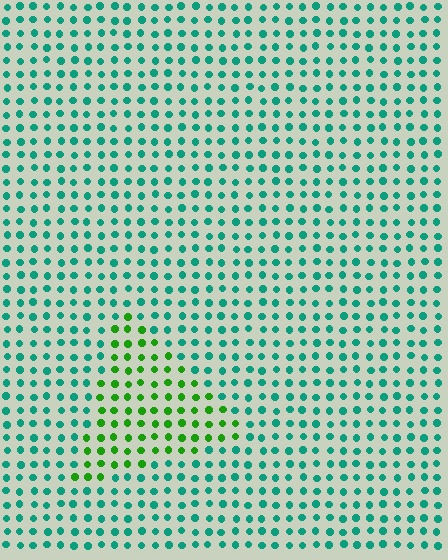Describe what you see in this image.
The image is filled with small teal elements in a uniform arrangement. A triangle-shaped region is visible where the elements are tinted to a slightly different hue, forming a subtle color boundary.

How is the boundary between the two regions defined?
The boundary is defined purely by a slight shift in hue (about 52 degrees). Spacing, size, and orientation are identical on both sides.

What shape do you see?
I see a triangle.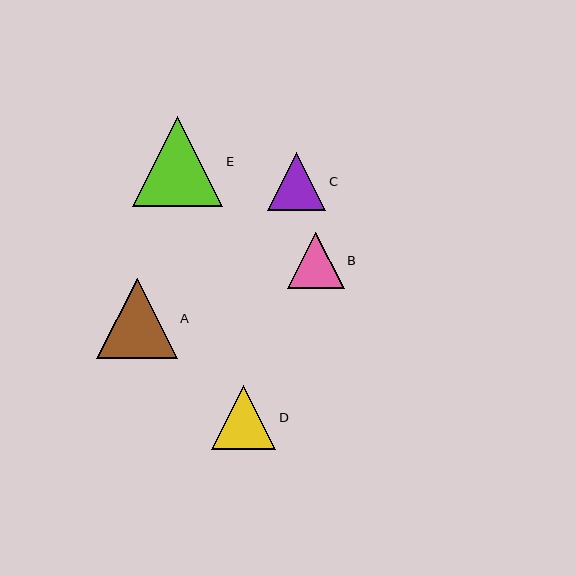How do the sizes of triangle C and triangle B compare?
Triangle C and triangle B are approximately the same size.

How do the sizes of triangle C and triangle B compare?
Triangle C and triangle B are approximately the same size.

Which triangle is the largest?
Triangle E is the largest with a size of approximately 90 pixels.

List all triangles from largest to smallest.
From largest to smallest: E, A, D, C, B.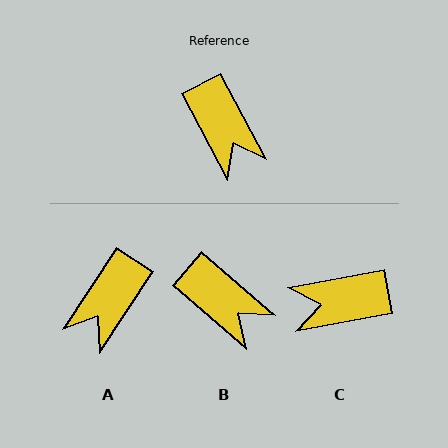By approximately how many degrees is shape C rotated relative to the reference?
Approximately 108 degrees clockwise.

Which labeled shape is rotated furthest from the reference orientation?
C, about 108 degrees away.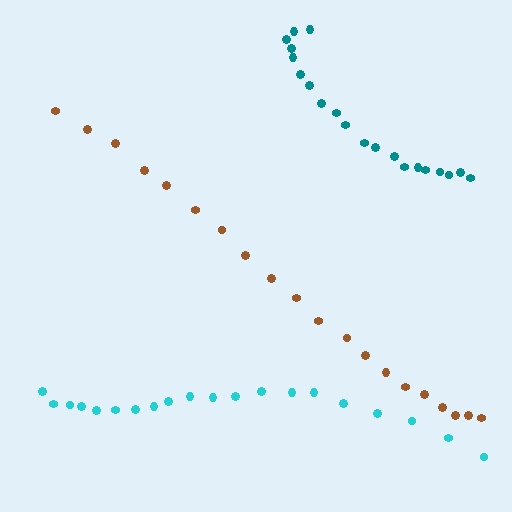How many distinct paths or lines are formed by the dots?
There are 3 distinct paths.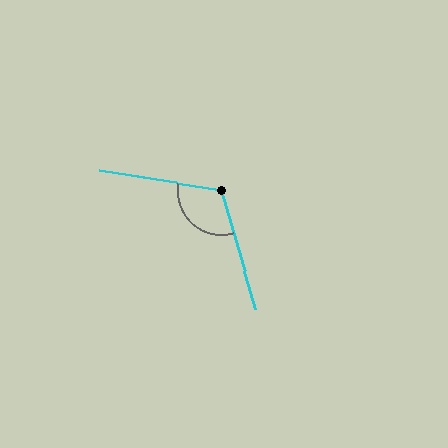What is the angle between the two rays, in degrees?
Approximately 115 degrees.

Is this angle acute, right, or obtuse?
It is obtuse.